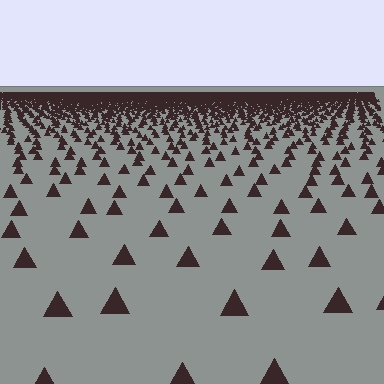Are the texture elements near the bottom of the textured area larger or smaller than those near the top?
Larger. Near the bottom, elements are closer to the viewer and appear at a bigger on-screen size.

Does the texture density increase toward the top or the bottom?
Density increases toward the top.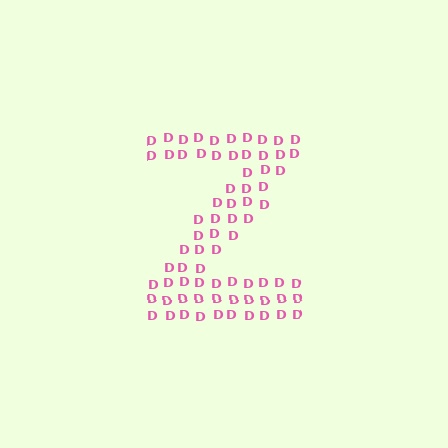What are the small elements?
The small elements are letter D's.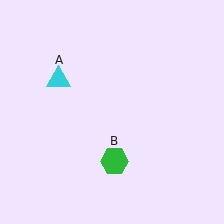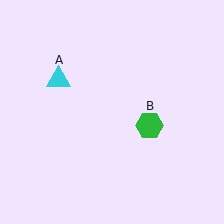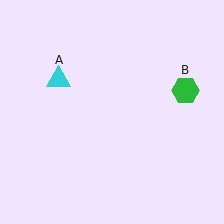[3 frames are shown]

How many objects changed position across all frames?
1 object changed position: green hexagon (object B).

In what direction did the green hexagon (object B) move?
The green hexagon (object B) moved up and to the right.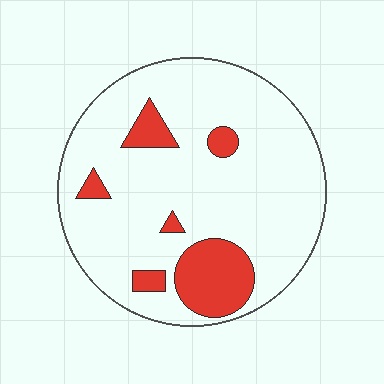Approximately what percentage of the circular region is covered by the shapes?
Approximately 15%.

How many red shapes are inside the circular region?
6.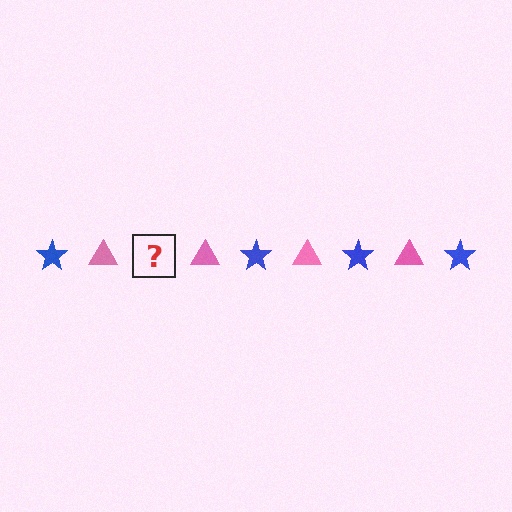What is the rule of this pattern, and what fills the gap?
The rule is that the pattern alternates between blue star and pink triangle. The gap should be filled with a blue star.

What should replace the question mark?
The question mark should be replaced with a blue star.